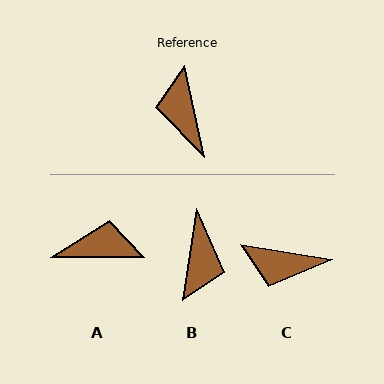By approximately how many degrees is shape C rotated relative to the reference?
Approximately 68 degrees counter-clockwise.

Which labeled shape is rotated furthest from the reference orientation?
B, about 159 degrees away.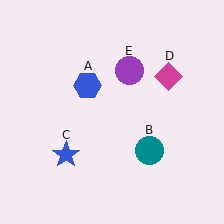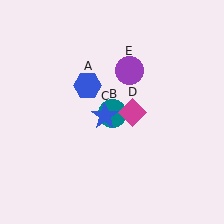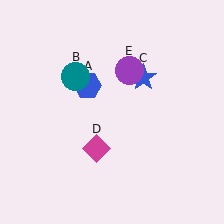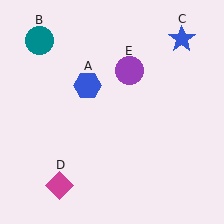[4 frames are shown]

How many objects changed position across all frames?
3 objects changed position: teal circle (object B), blue star (object C), magenta diamond (object D).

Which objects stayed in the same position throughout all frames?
Blue hexagon (object A) and purple circle (object E) remained stationary.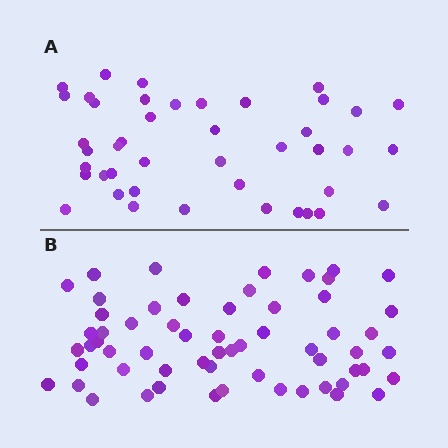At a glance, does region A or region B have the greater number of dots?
Region B (the bottom region) has more dots.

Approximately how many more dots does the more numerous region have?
Region B has approximately 15 more dots than region A.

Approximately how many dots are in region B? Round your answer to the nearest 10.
About 60 dots.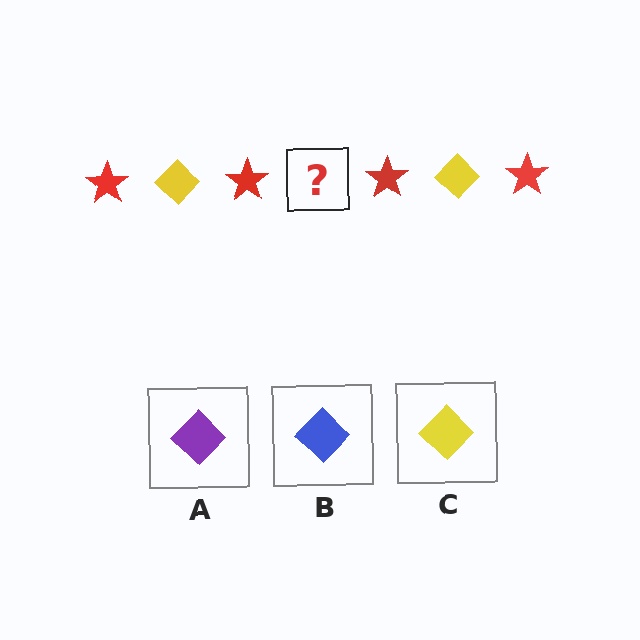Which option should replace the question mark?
Option C.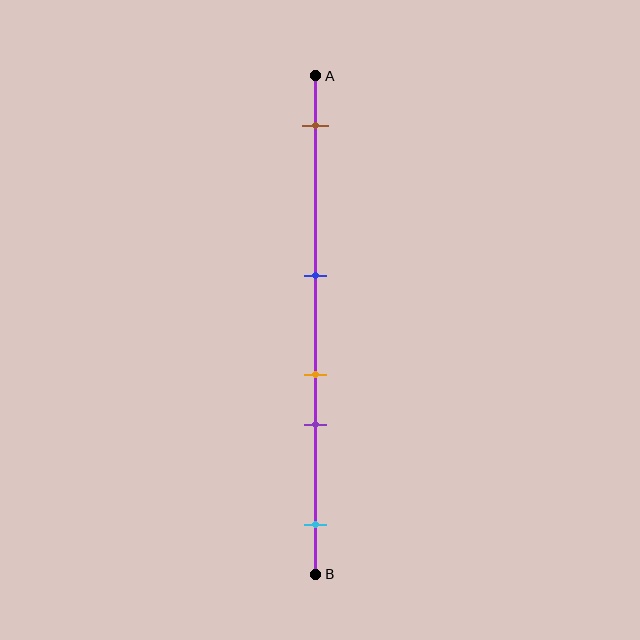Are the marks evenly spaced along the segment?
No, the marks are not evenly spaced.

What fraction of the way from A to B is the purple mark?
The purple mark is approximately 70% (0.7) of the way from A to B.